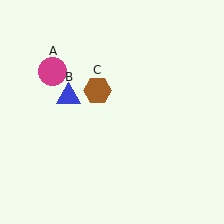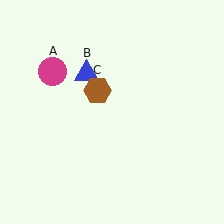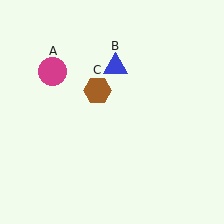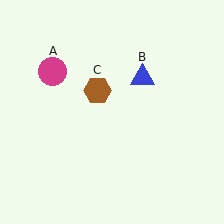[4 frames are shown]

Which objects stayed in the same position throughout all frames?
Magenta circle (object A) and brown hexagon (object C) remained stationary.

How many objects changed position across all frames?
1 object changed position: blue triangle (object B).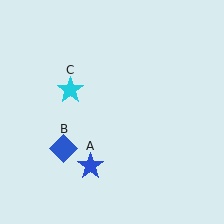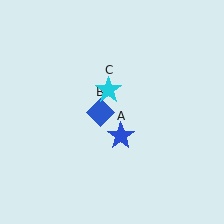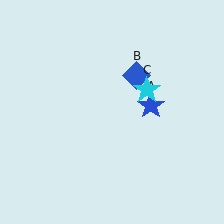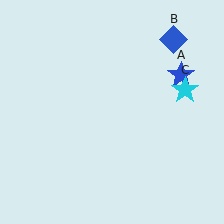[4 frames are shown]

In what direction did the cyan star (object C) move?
The cyan star (object C) moved right.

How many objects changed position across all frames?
3 objects changed position: blue star (object A), blue diamond (object B), cyan star (object C).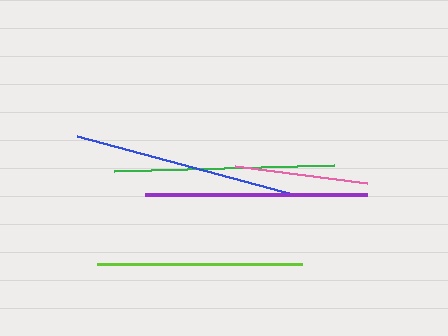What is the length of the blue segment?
The blue segment is approximately 227 pixels long.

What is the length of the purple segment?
The purple segment is approximately 222 pixels long.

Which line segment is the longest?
The blue line is the longest at approximately 227 pixels.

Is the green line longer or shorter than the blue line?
The blue line is longer than the green line.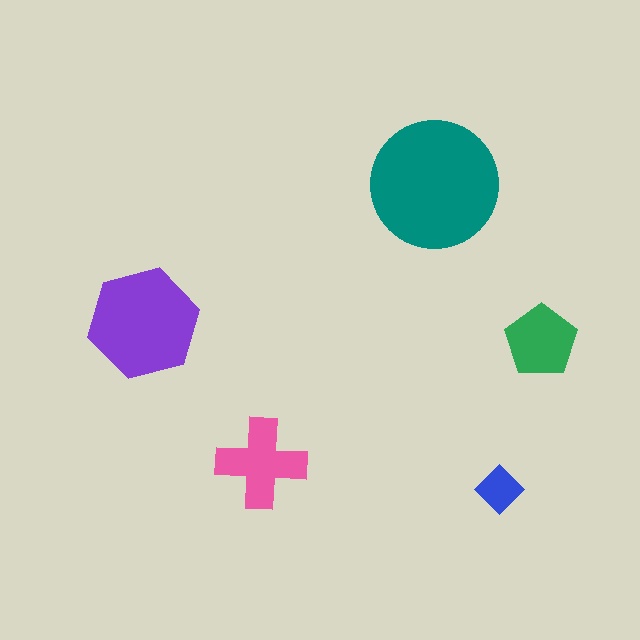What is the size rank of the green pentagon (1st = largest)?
4th.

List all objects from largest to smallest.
The teal circle, the purple hexagon, the pink cross, the green pentagon, the blue diamond.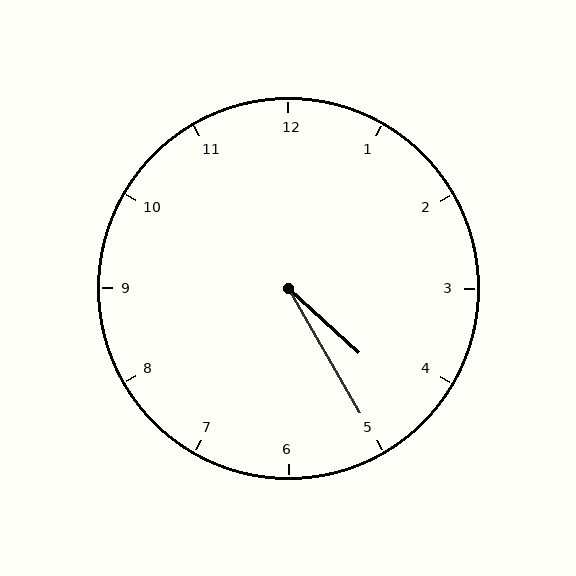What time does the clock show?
4:25.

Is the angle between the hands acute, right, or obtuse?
It is acute.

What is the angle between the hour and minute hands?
Approximately 18 degrees.